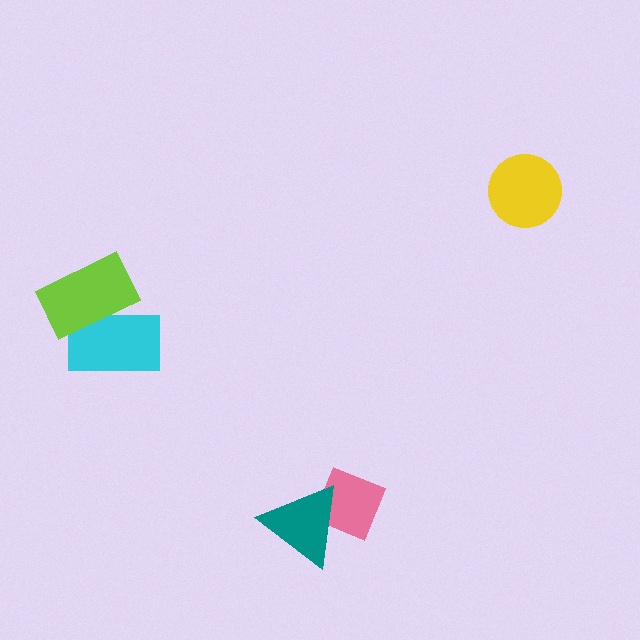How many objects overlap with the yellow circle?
0 objects overlap with the yellow circle.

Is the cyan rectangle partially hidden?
Yes, it is partially covered by another shape.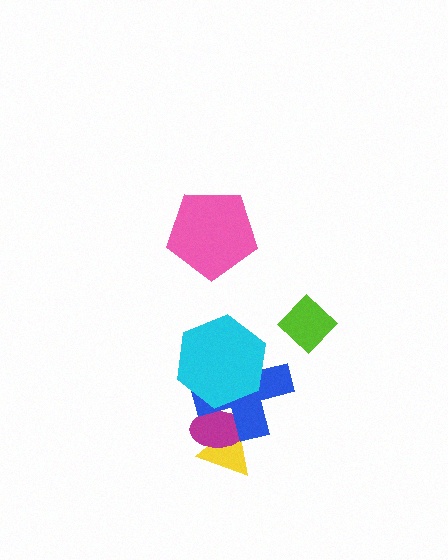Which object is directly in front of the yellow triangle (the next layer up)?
The magenta ellipse is directly in front of the yellow triangle.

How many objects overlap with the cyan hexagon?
1 object overlaps with the cyan hexagon.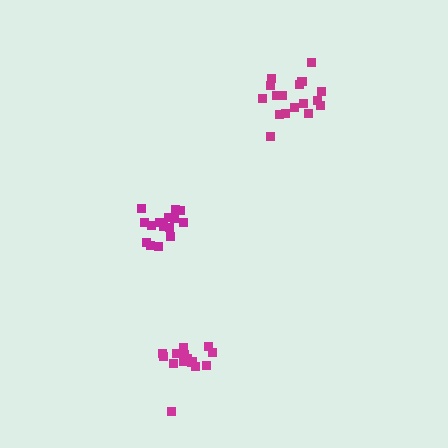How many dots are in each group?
Group 1: 16 dots, Group 2: 16 dots, Group 3: 17 dots (49 total).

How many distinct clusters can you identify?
There are 3 distinct clusters.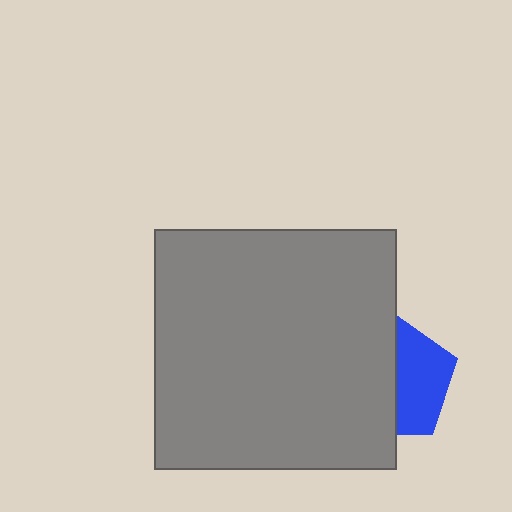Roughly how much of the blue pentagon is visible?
A small part of it is visible (roughly 45%).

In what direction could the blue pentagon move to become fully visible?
The blue pentagon could move right. That would shift it out from behind the gray rectangle entirely.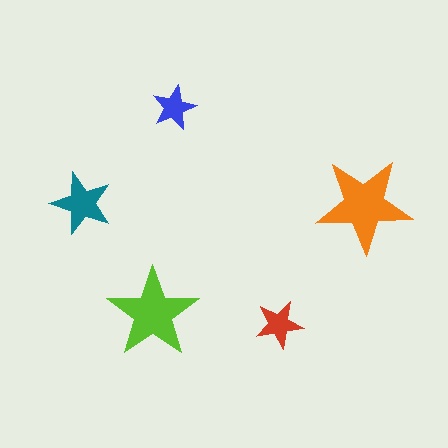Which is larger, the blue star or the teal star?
The teal one.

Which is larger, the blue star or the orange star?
The orange one.